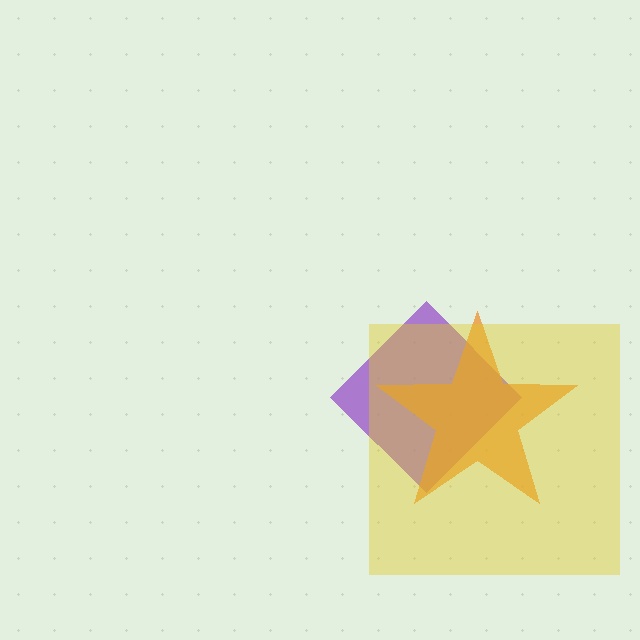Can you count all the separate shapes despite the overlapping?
Yes, there are 3 separate shapes.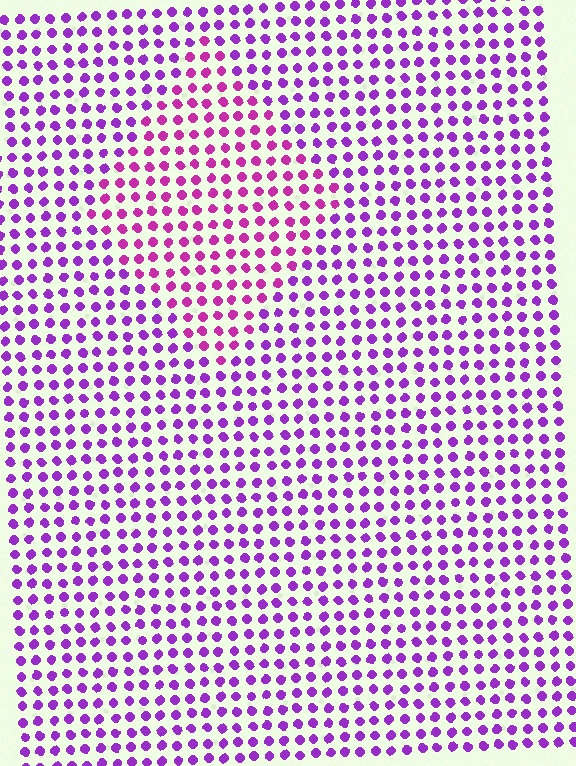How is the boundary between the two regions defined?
The boundary is defined purely by a slight shift in hue (about 30 degrees). Spacing, size, and orientation are identical on both sides.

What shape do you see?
I see a diamond.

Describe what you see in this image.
The image is filled with small purple elements in a uniform arrangement. A diamond-shaped region is visible where the elements are tinted to a slightly different hue, forming a subtle color boundary.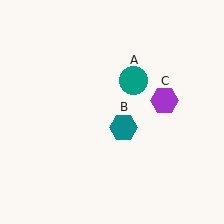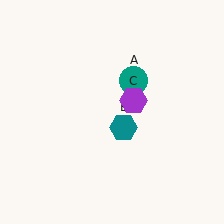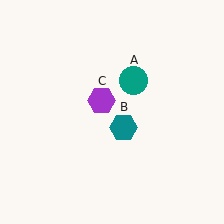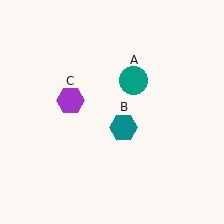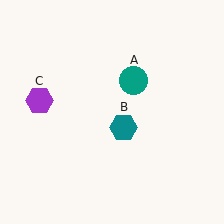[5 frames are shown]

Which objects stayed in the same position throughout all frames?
Teal circle (object A) and teal hexagon (object B) remained stationary.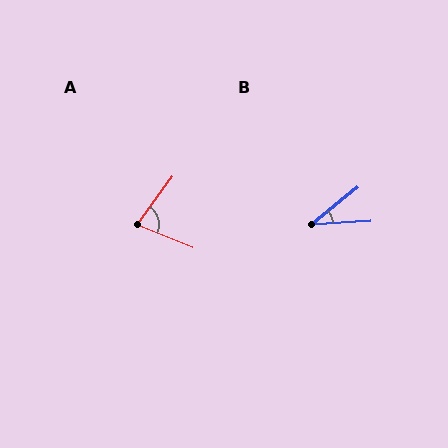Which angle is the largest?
A, at approximately 77 degrees.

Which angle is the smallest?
B, at approximately 35 degrees.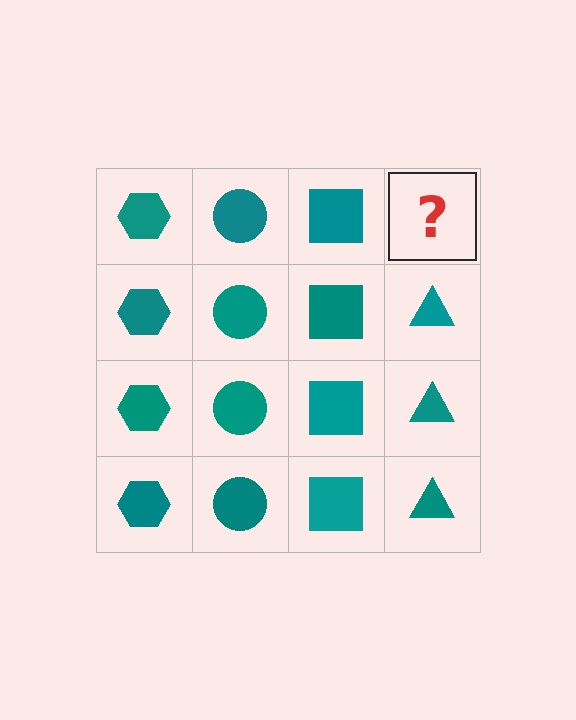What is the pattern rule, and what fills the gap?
The rule is that each column has a consistent shape. The gap should be filled with a teal triangle.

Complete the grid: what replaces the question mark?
The question mark should be replaced with a teal triangle.